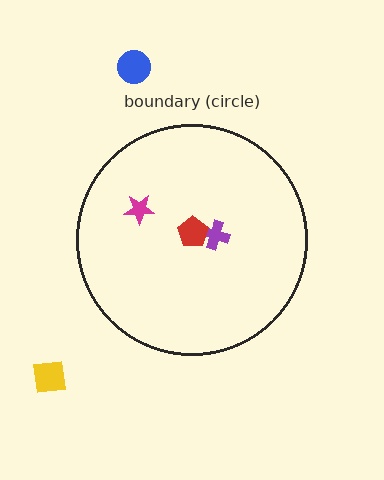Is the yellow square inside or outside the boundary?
Outside.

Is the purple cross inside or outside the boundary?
Inside.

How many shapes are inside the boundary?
3 inside, 2 outside.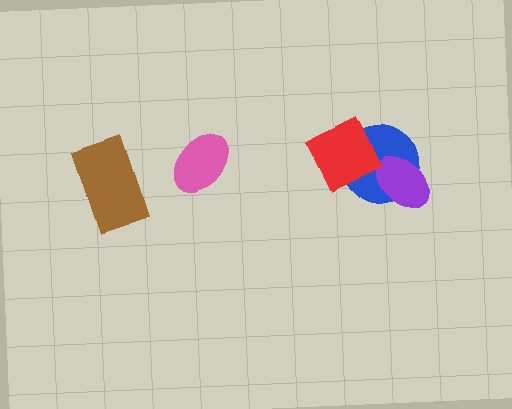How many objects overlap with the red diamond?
1 object overlaps with the red diamond.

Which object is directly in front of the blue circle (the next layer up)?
The purple ellipse is directly in front of the blue circle.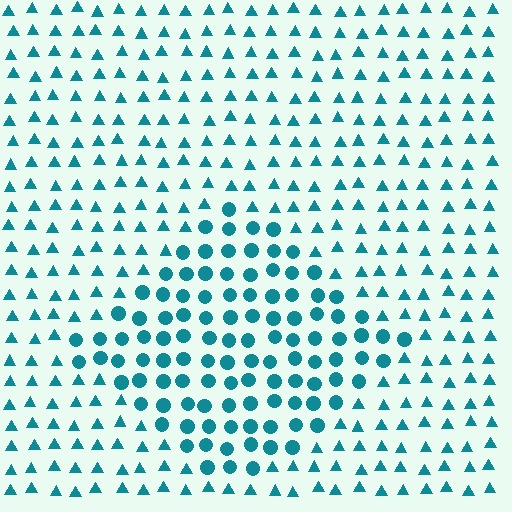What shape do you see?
I see a diamond.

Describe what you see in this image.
The image is filled with small teal elements arranged in a uniform grid. A diamond-shaped region contains circles, while the surrounding area contains triangles. The boundary is defined purely by the change in element shape.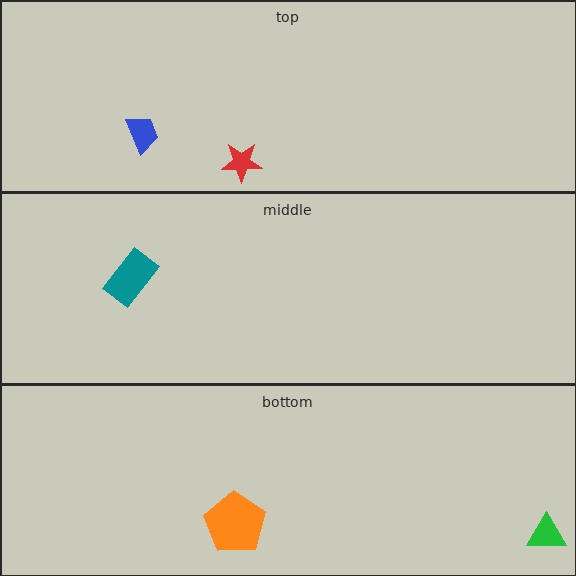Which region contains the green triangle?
The bottom region.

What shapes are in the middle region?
The teal rectangle.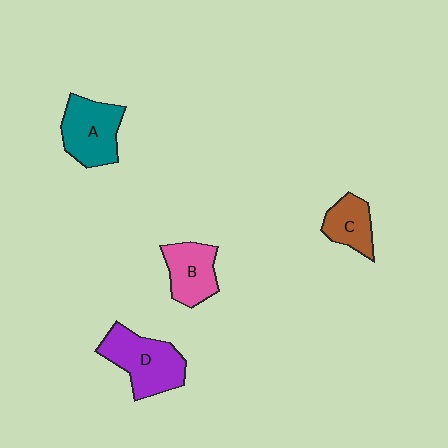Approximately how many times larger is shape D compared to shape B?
Approximately 1.4 times.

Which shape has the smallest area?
Shape C (brown).